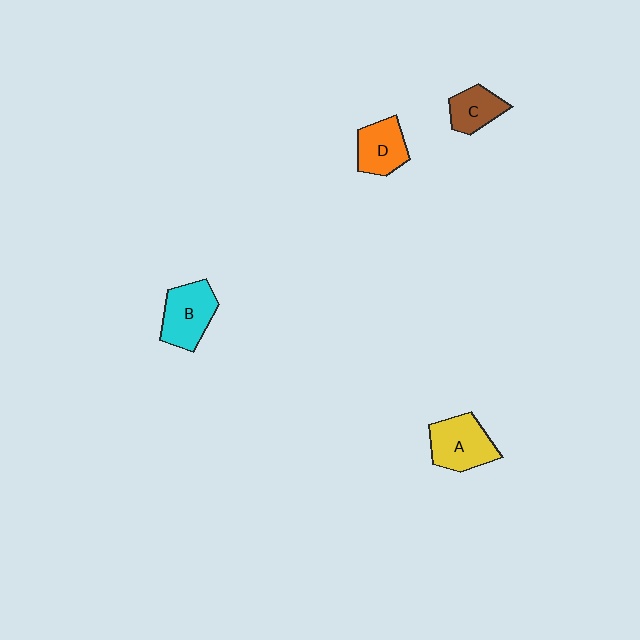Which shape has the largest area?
Shape A (yellow).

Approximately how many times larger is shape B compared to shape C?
Approximately 1.5 times.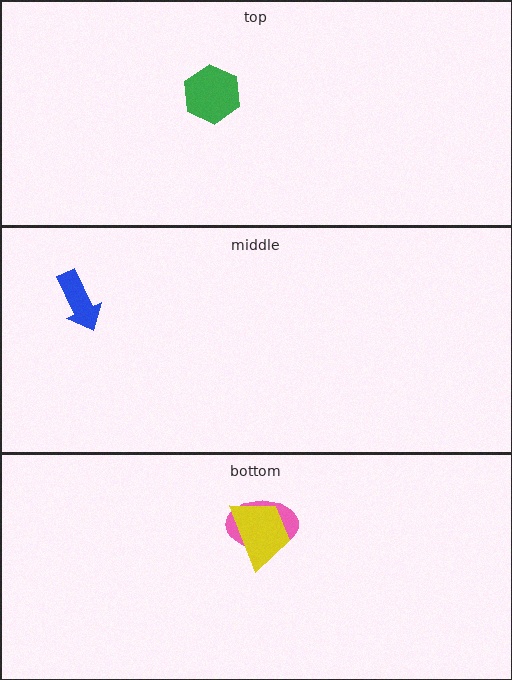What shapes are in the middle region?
The blue arrow.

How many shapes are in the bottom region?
2.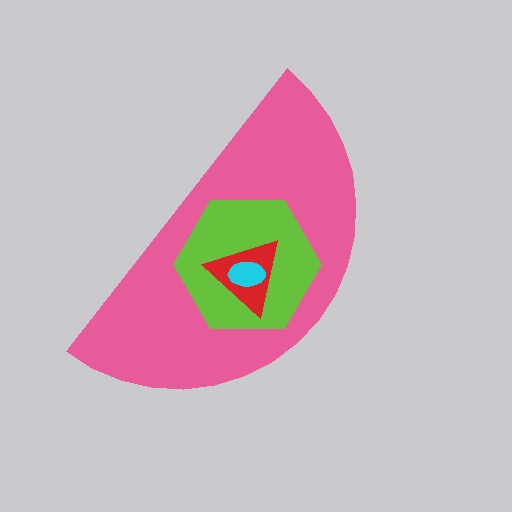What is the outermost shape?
The pink semicircle.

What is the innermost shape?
The cyan ellipse.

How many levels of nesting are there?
4.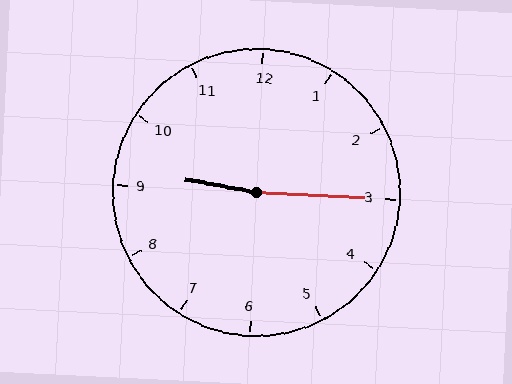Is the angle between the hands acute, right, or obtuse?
It is obtuse.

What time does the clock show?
9:15.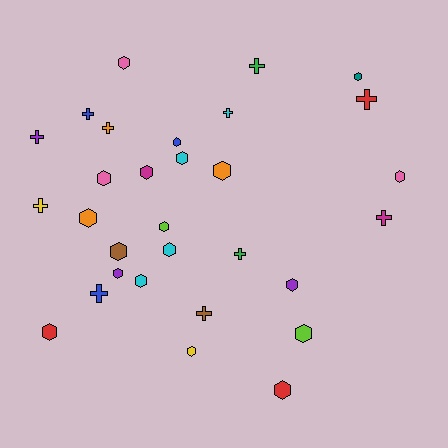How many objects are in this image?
There are 30 objects.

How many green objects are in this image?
There are 2 green objects.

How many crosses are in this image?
There are 11 crosses.